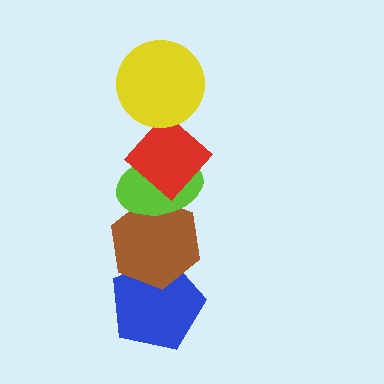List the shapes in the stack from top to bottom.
From top to bottom: the yellow circle, the red diamond, the lime ellipse, the brown hexagon, the blue pentagon.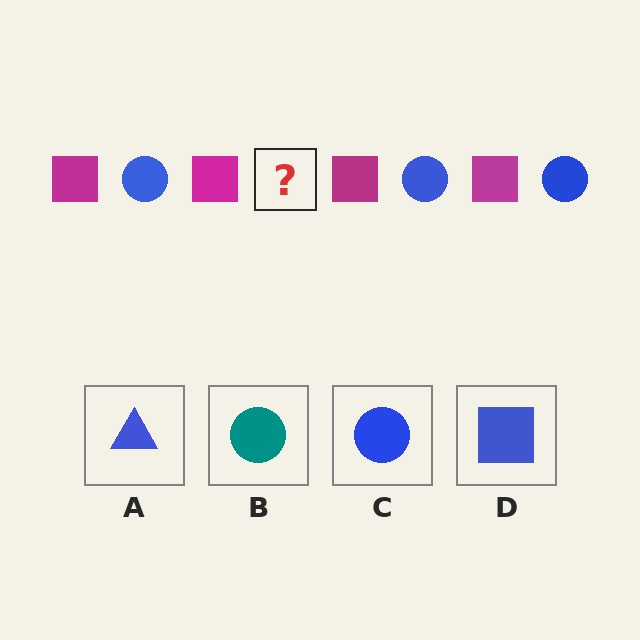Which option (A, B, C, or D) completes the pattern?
C.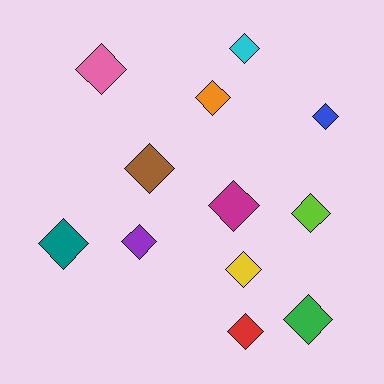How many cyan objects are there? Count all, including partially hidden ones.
There is 1 cyan object.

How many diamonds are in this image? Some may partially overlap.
There are 12 diamonds.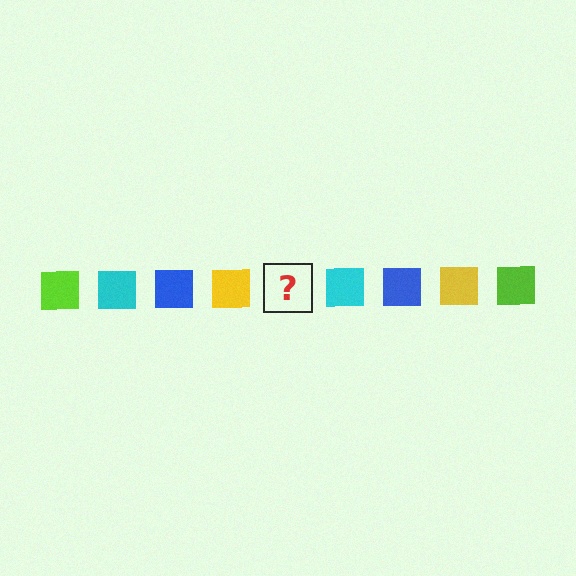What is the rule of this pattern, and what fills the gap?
The rule is that the pattern cycles through lime, cyan, blue, yellow squares. The gap should be filled with a lime square.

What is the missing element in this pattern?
The missing element is a lime square.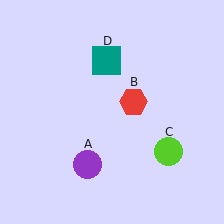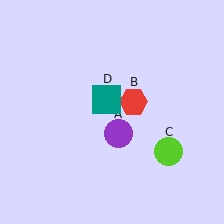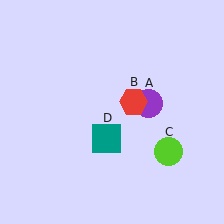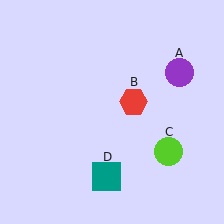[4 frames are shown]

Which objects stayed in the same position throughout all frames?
Red hexagon (object B) and lime circle (object C) remained stationary.